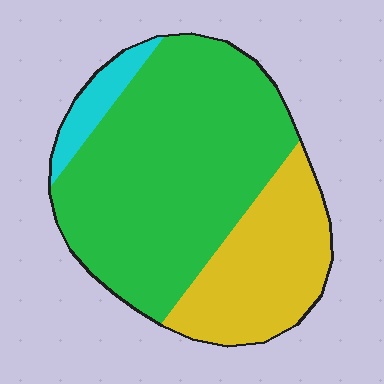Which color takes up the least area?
Cyan, at roughly 5%.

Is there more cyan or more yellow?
Yellow.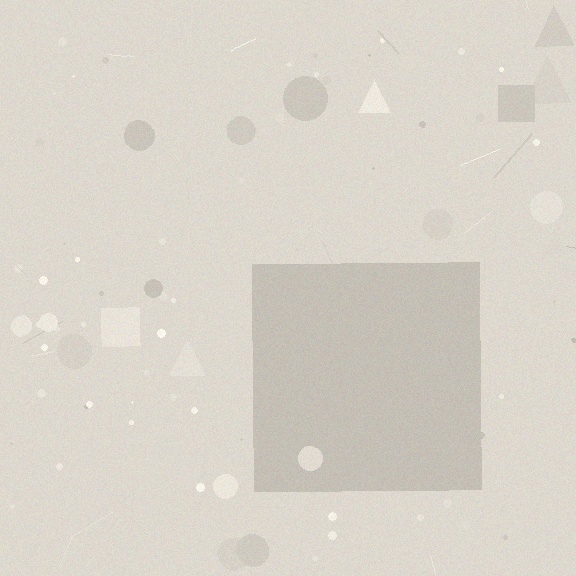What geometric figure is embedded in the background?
A square is embedded in the background.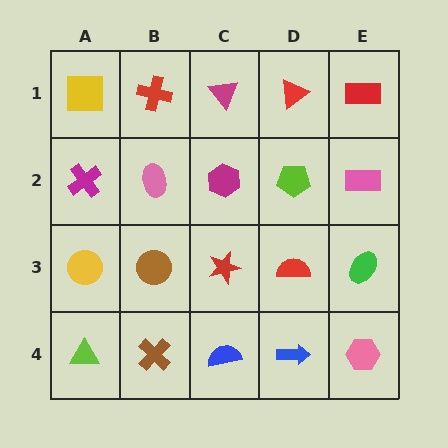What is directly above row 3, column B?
A pink ellipse.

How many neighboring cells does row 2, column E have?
3.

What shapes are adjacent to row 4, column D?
A red semicircle (row 3, column D), a blue semicircle (row 4, column C), a pink hexagon (row 4, column E).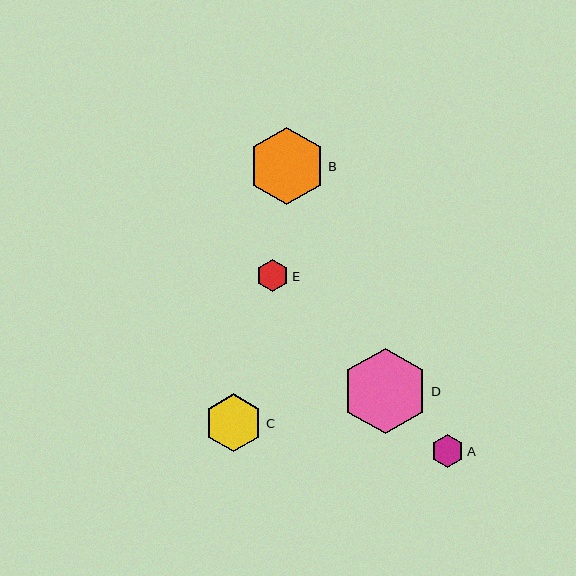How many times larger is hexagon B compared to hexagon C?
Hexagon B is approximately 1.3 times the size of hexagon C.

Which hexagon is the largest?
Hexagon D is the largest with a size of approximately 86 pixels.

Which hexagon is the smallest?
Hexagon E is the smallest with a size of approximately 32 pixels.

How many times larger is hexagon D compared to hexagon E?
Hexagon D is approximately 2.7 times the size of hexagon E.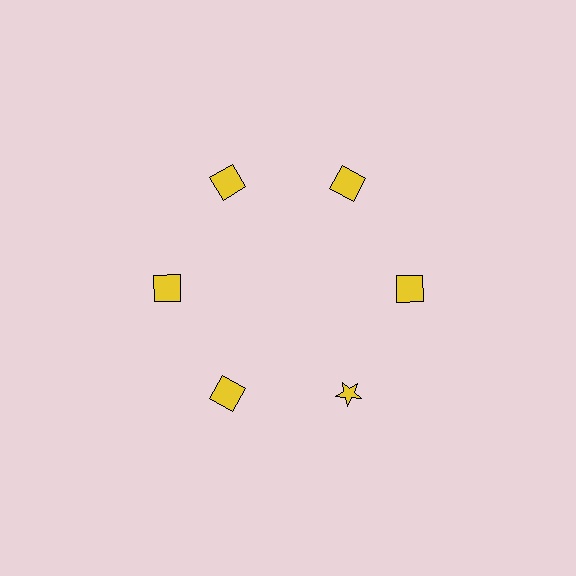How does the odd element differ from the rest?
It has a different shape: star instead of square.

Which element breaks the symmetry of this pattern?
The yellow star at roughly the 5 o'clock position breaks the symmetry. All other shapes are yellow squares.